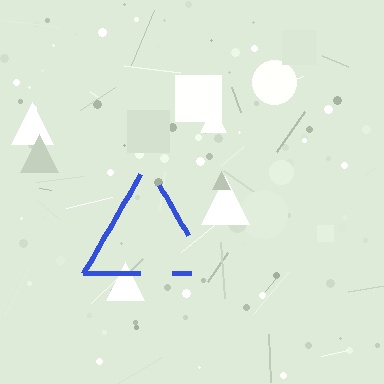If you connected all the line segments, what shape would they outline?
They would outline a triangle.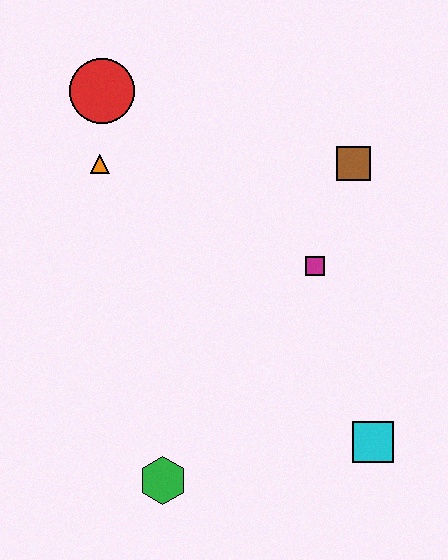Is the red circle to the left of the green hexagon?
Yes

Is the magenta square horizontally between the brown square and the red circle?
Yes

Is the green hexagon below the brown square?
Yes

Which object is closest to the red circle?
The orange triangle is closest to the red circle.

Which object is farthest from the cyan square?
The red circle is farthest from the cyan square.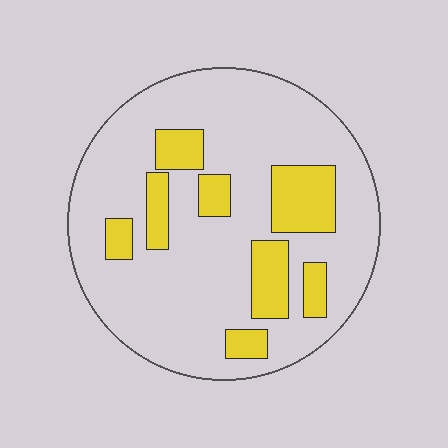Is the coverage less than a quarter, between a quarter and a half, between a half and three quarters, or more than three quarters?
Less than a quarter.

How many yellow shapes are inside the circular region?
8.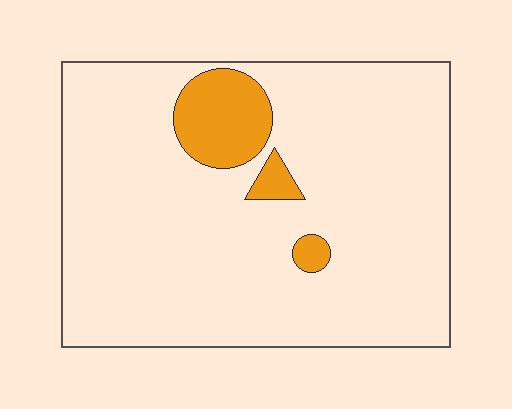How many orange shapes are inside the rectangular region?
3.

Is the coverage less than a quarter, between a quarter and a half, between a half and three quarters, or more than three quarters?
Less than a quarter.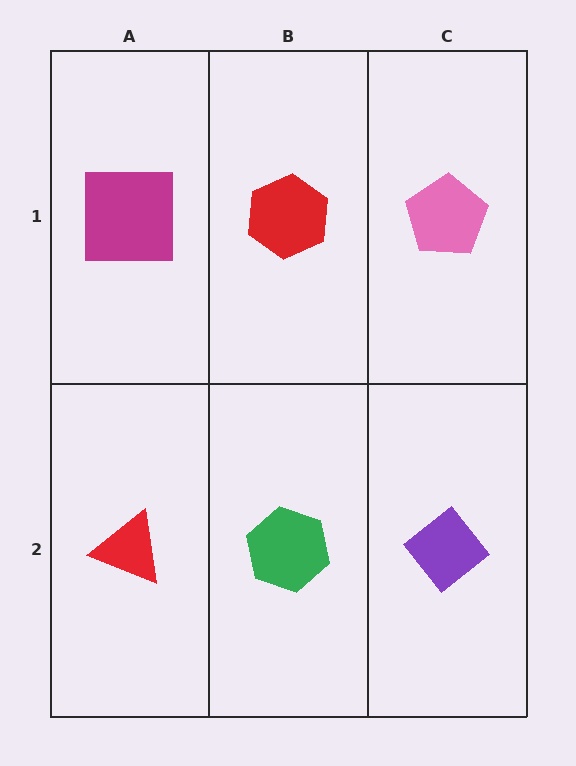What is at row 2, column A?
A red triangle.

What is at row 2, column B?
A green hexagon.